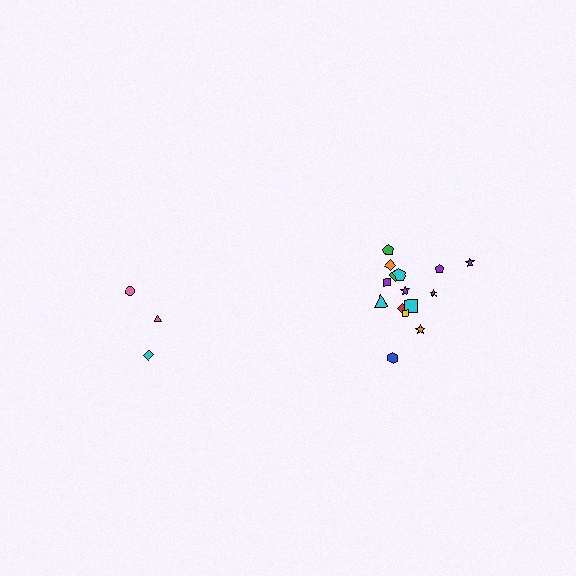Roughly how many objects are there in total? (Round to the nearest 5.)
Roughly 20 objects in total.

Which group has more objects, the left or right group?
The right group.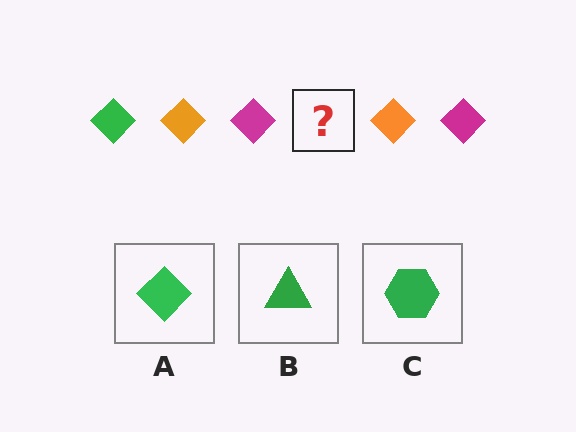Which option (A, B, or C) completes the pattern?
A.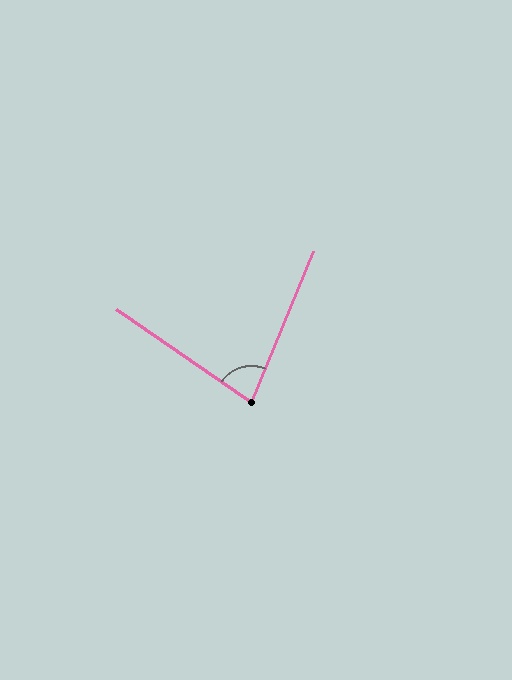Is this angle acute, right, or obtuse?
It is acute.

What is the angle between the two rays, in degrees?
Approximately 78 degrees.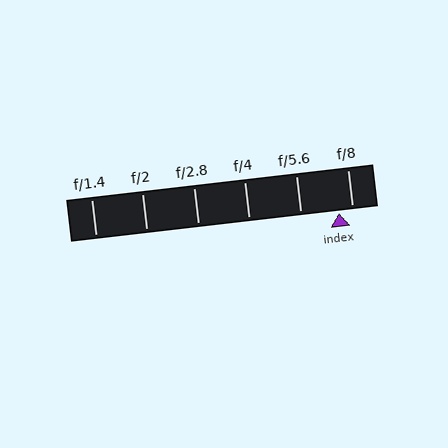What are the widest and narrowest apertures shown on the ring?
The widest aperture shown is f/1.4 and the narrowest is f/8.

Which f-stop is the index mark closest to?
The index mark is closest to f/8.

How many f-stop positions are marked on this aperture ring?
There are 6 f-stop positions marked.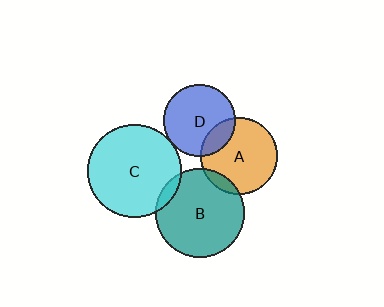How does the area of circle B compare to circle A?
Approximately 1.3 times.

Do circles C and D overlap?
Yes.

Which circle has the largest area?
Circle C (cyan).